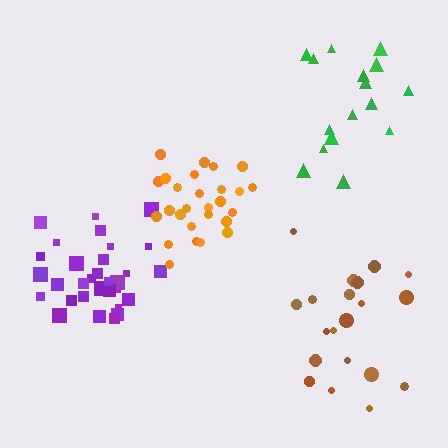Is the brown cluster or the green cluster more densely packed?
Green.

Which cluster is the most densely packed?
Orange.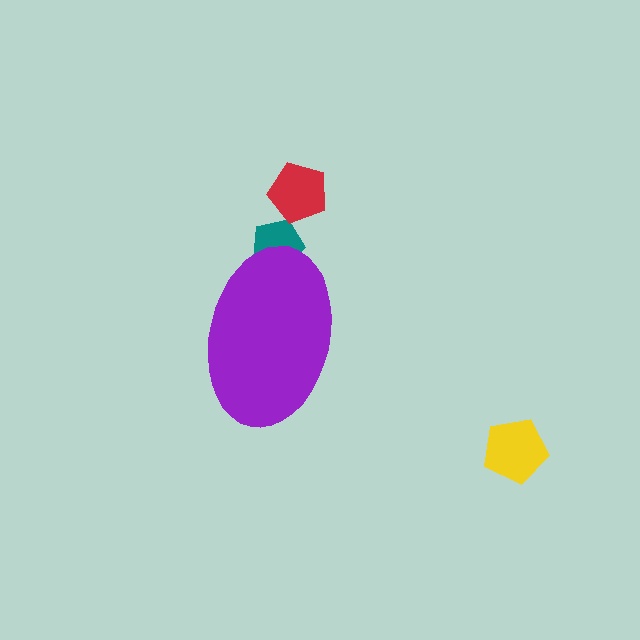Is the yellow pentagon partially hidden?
No, the yellow pentagon is fully visible.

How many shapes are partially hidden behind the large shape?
1 shape is partially hidden.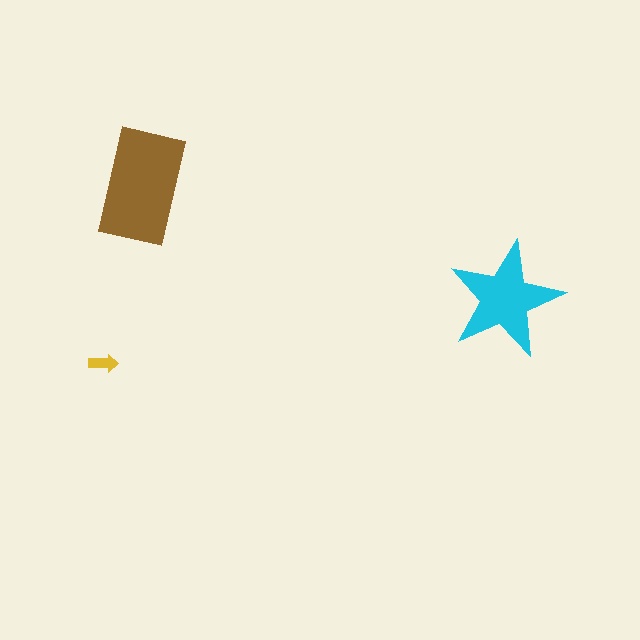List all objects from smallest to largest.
The yellow arrow, the cyan star, the brown rectangle.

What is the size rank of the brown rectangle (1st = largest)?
1st.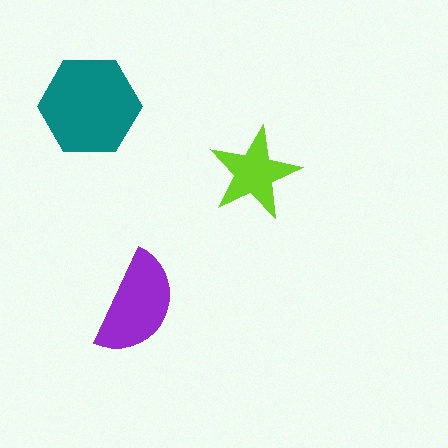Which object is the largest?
The teal hexagon.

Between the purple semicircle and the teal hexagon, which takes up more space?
The teal hexagon.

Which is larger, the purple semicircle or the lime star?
The purple semicircle.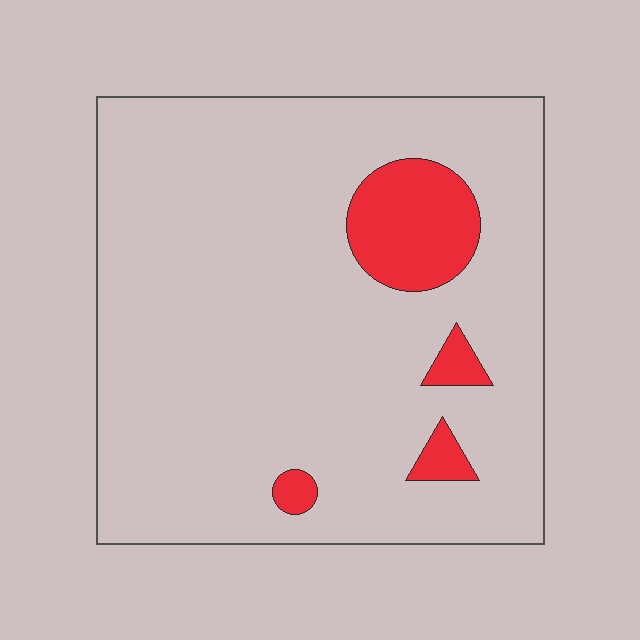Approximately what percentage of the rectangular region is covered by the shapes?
Approximately 10%.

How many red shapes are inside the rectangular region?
4.